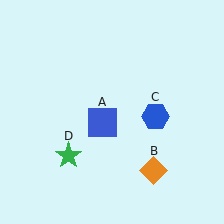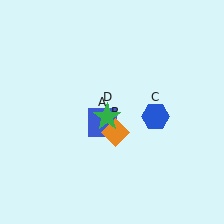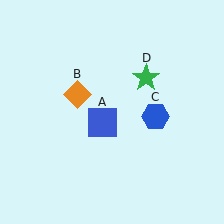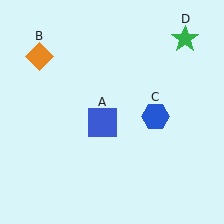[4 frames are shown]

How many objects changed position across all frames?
2 objects changed position: orange diamond (object B), green star (object D).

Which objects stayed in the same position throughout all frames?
Blue square (object A) and blue hexagon (object C) remained stationary.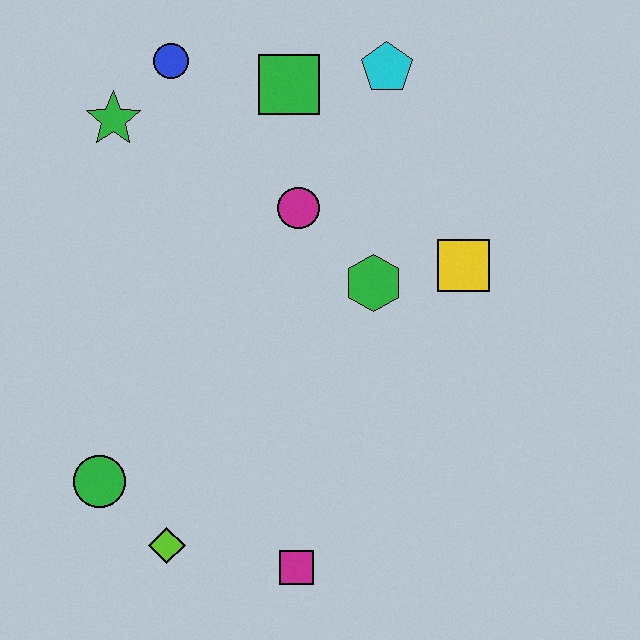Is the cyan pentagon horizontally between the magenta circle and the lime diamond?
No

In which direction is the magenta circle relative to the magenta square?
The magenta circle is above the magenta square.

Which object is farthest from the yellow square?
The green circle is farthest from the yellow square.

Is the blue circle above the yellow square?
Yes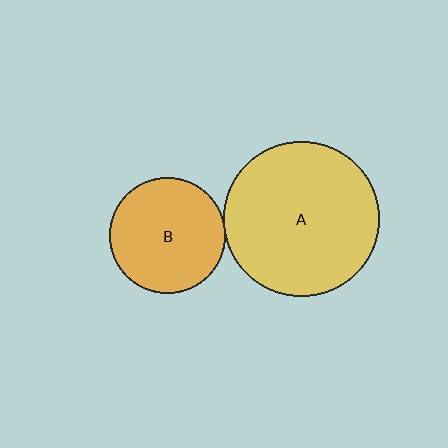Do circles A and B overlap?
Yes.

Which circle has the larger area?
Circle A (yellow).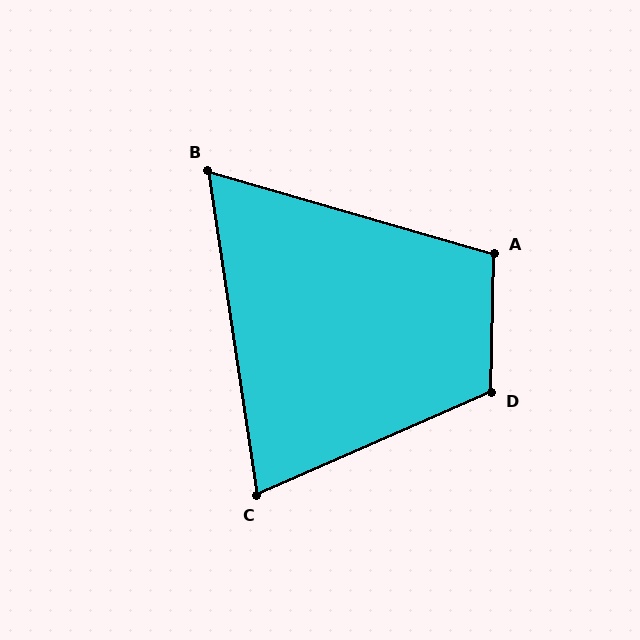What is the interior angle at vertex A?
Approximately 105 degrees (obtuse).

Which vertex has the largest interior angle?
D, at approximately 115 degrees.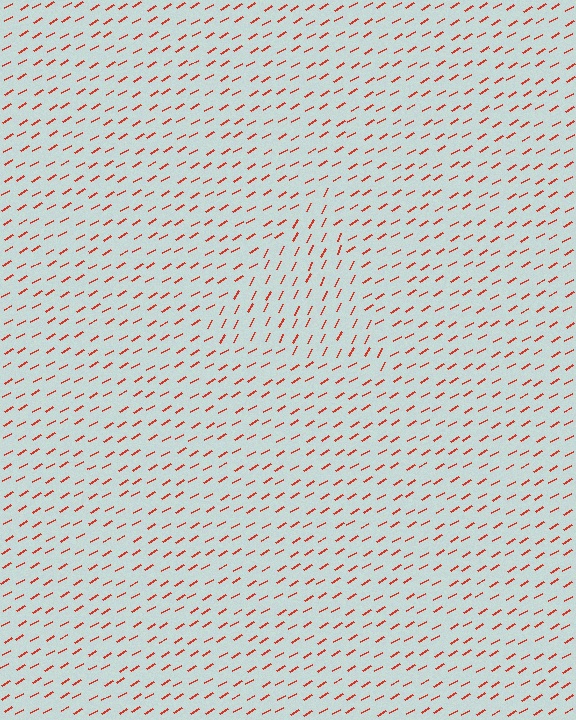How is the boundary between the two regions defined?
The boundary is defined purely by a change in line orientation (approximately 33 degrees difference). All lines are the same color and thickness.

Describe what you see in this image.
The image is filled with small red line segments. A triangle region in the image has lines oriented differently from the surrounding lines, creating a visible texture boundary.